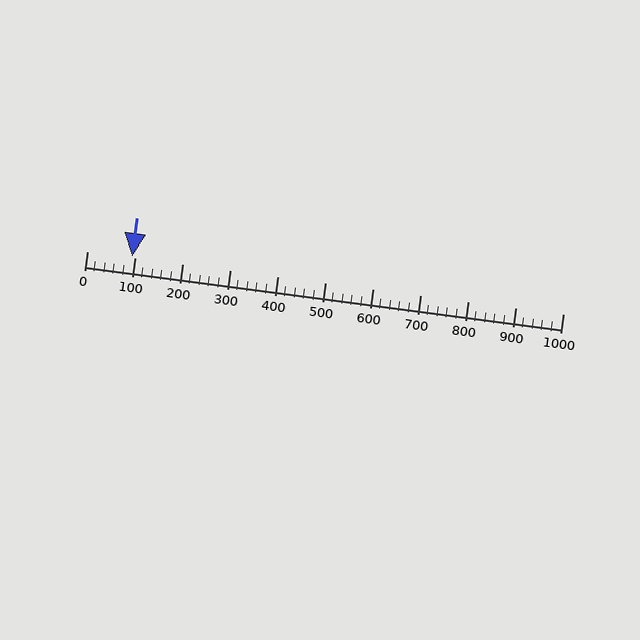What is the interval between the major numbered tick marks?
The major tick marks are spaced 100 units apart.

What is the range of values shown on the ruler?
The ruler shows values from 0 to 1000.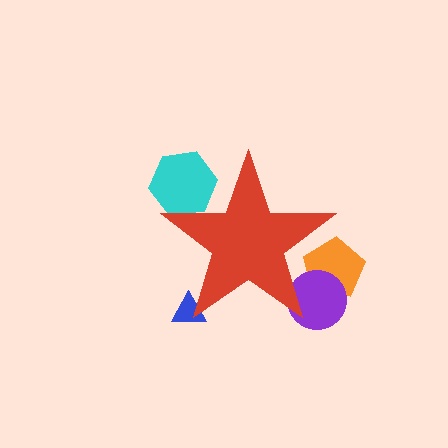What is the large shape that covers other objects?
A red star.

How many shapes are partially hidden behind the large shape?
4 shapes are partially hidden.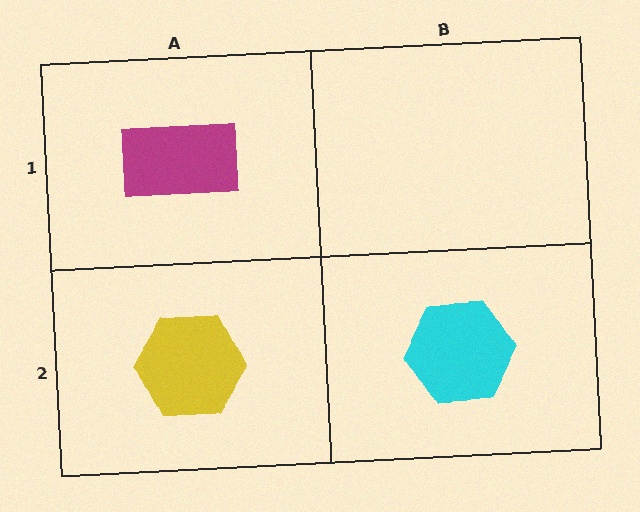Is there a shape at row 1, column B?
No, that cell is empty.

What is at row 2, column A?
A yellow hexagon.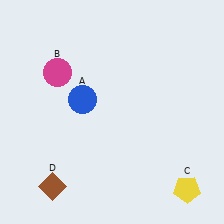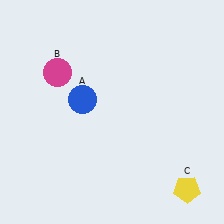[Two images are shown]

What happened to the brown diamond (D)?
The brown diamond (D) was removed in Image 2. It was in the bottom-left area of Image 1.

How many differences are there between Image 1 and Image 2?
There is 1 difference between the two images.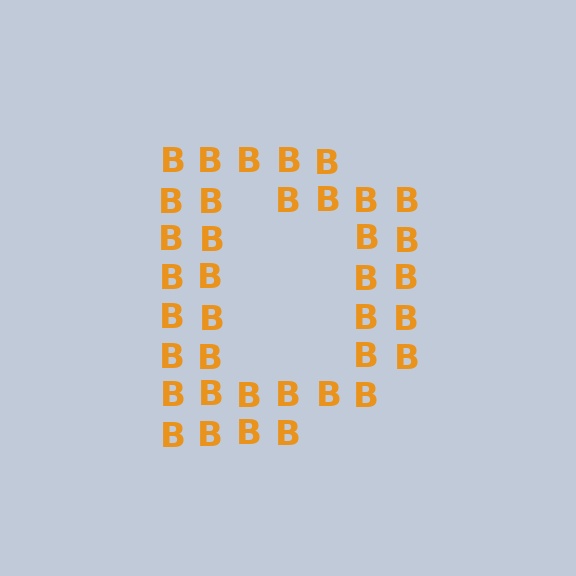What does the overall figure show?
The overall figure shows the letter D.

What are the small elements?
The small elements are letter B's.